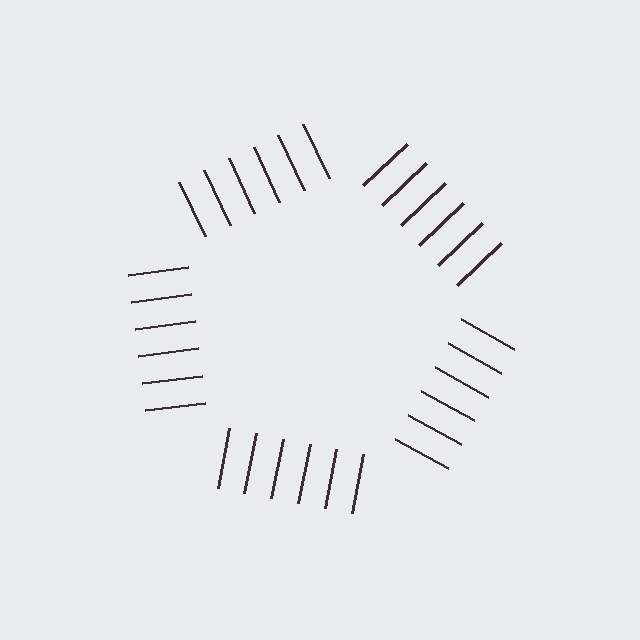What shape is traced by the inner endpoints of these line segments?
An illusory pentagon — the line segments terminate on its edges but no continuous stroke is drawn.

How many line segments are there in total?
30 — 6 along each of the 5 edges.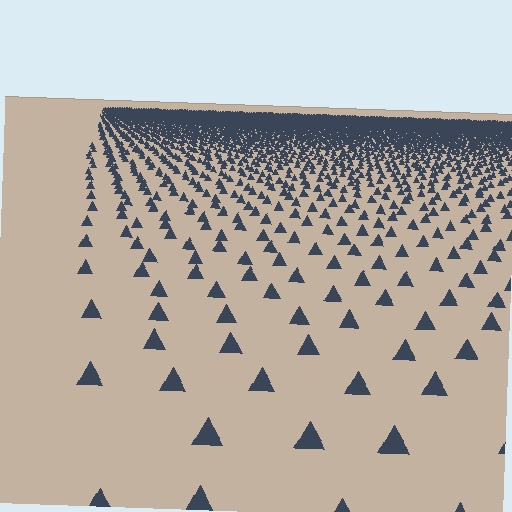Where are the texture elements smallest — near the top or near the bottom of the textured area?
Near the top.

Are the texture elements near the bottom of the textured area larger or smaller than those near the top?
Larger. Near the bottom, elements are closer to the viewer and appear at a bigger on-screen size.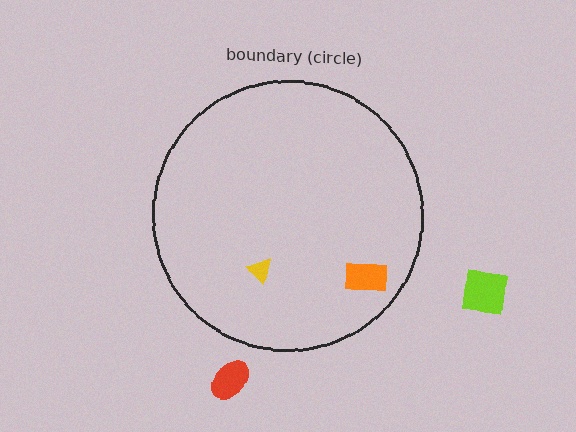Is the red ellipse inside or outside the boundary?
Outside.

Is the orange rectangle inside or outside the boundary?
Inside.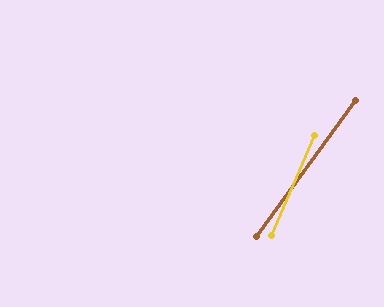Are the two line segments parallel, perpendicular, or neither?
Neither parallel nor perpendicular — they differ by about 13°.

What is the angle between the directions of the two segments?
Approximately 13 degrees.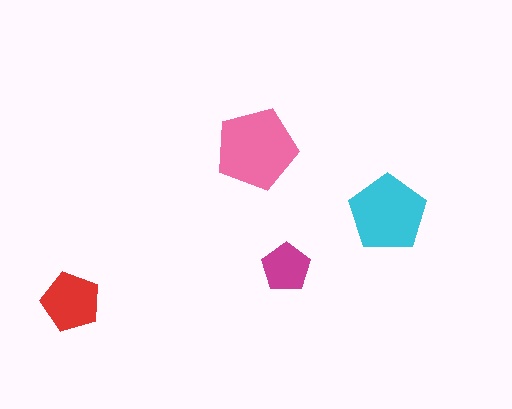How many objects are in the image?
There are 4 objects in the image.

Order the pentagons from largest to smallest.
the pink one, the cyan one, the red one, the magenta one.